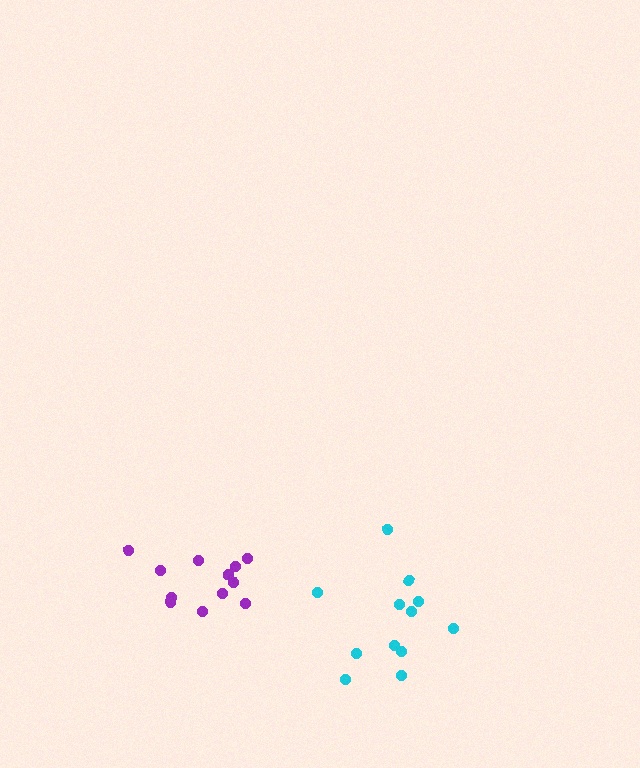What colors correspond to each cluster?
The clusters are colored: cyan, purple.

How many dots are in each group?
Group 1: 12 dots, Group 2: 12 dots (24 total).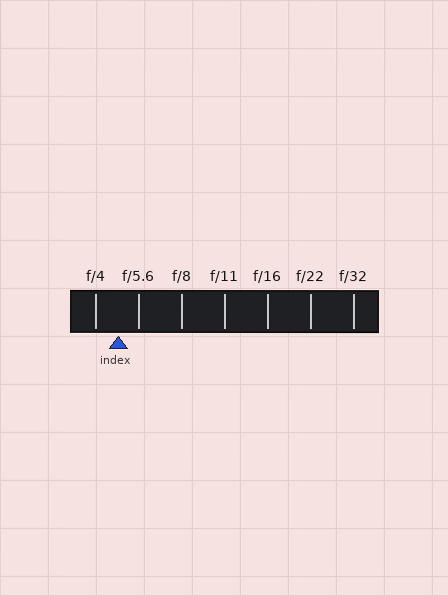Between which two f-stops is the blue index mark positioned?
The index mark is between f/4 and f/5.6.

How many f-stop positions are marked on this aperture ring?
There are 7 f-stop positions marked.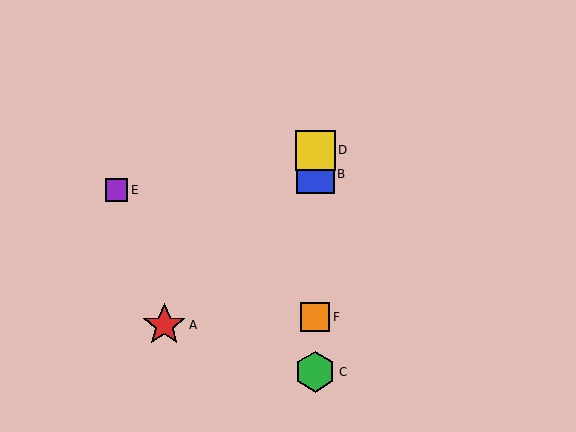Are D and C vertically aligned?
Yes, both are at x≈315.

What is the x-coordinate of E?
Object E is at x≈117.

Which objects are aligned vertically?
Objects B, C, D, F are aligned vertically.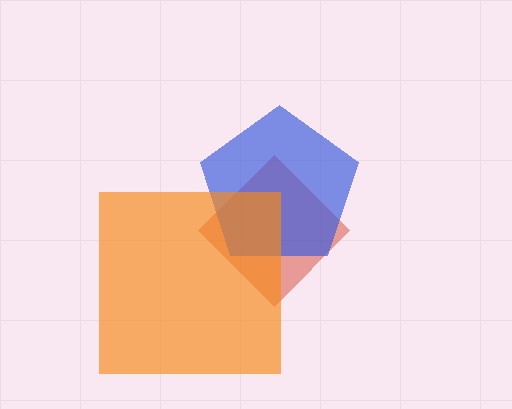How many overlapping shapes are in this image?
There are 3 overlapping shapes in the image.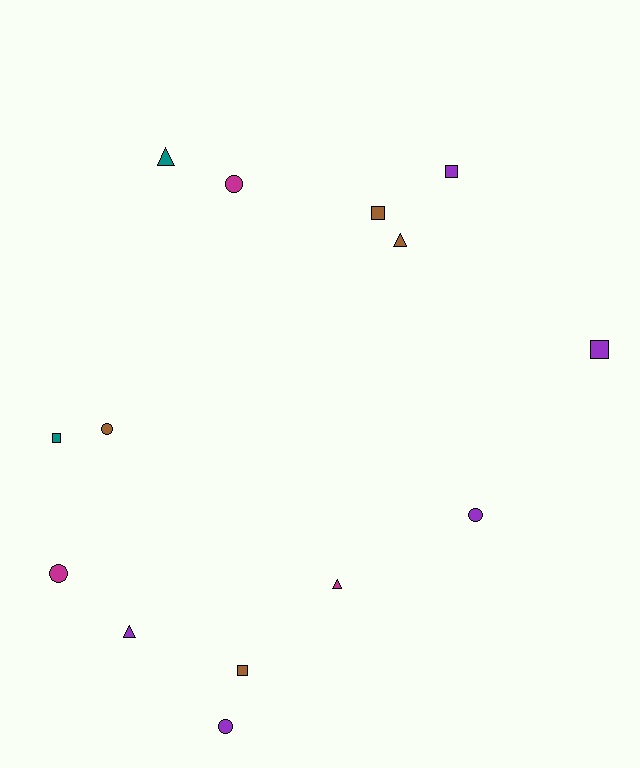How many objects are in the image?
There are 14 objects.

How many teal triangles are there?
There is 1 teal triangle.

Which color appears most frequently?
Purple, with 5 objects.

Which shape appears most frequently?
Circle, with 5 objects.